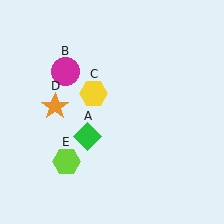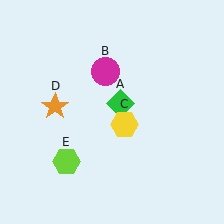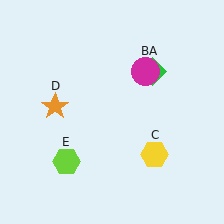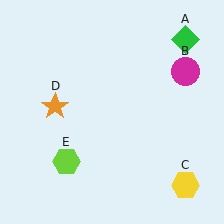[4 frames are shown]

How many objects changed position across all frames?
3 objects changed position: green diamond (object A), magenta circle (object B), yellow hexagon (object C).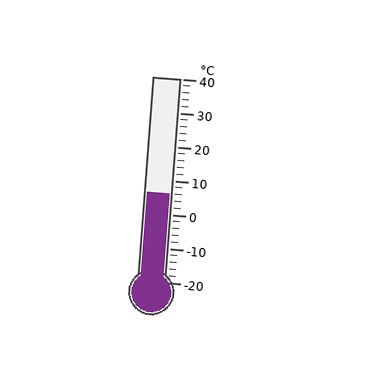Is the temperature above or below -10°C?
The temperature is above -10°C.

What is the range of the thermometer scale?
The thermometer scale ranges from -20°C to 40°C.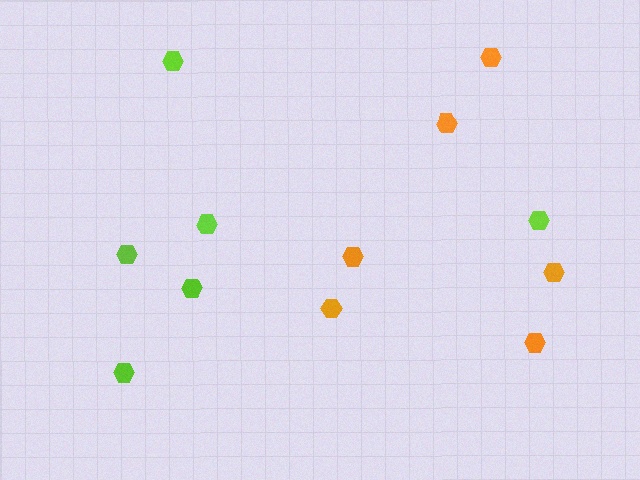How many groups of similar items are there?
There are 2 groups: one group of orange hexagons (6) and one group of lime hexagons (6).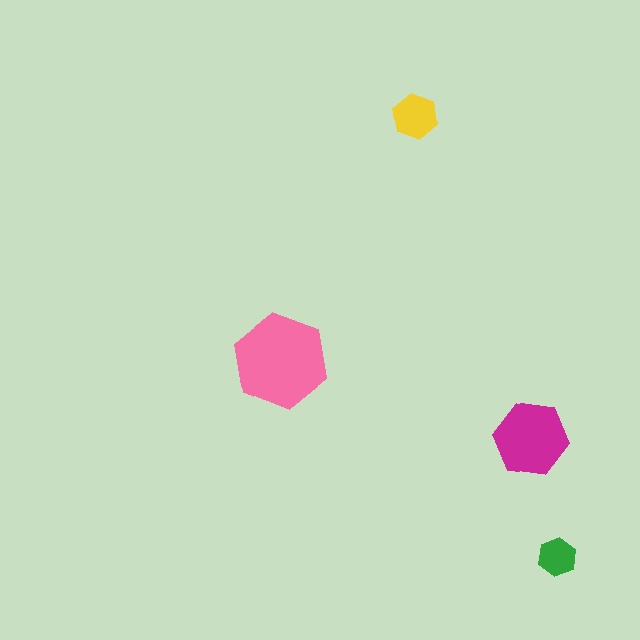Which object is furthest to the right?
The green hexagon is rightmost.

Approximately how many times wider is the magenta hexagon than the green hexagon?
About 2 times wider.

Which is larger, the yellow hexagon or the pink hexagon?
The pink one.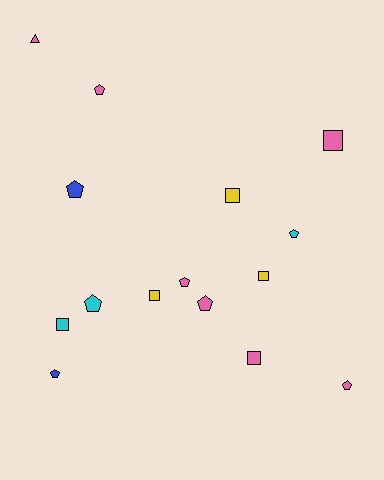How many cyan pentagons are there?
There are 2 cyan pentagons.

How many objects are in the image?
There are 15 objects.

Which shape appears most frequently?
Pentagon, with 8 objects.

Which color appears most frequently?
Pink, with 7 objects.